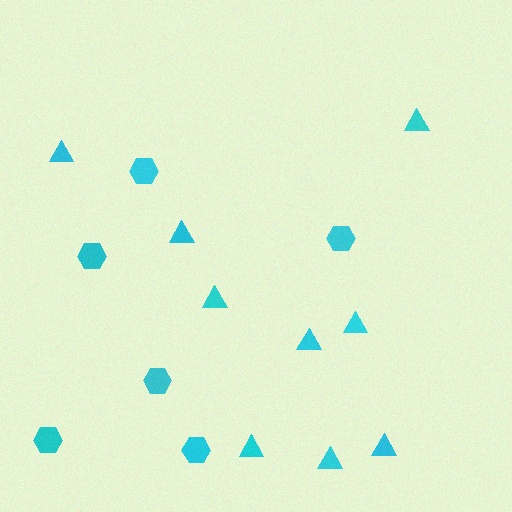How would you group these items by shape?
There are 2 groups: one group of hexagons (6) and one group of triangles (9).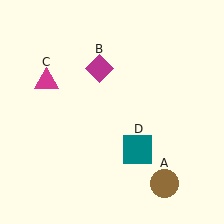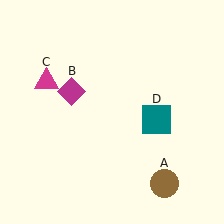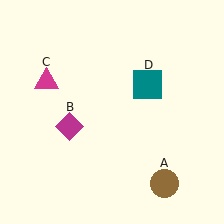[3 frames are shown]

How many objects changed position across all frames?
2 objects changed position: magenta diamond (object B), teal square (object D).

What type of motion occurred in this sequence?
The magenta diamond (object B), teal square (object D) rotated counterclockwise around the center of the scene.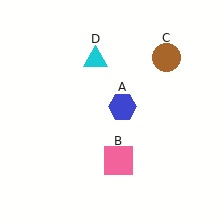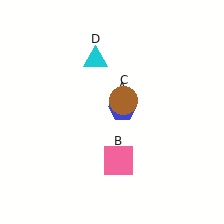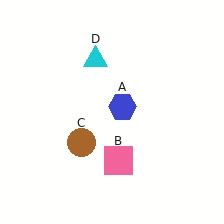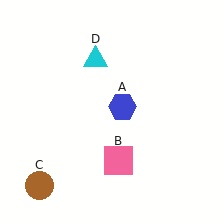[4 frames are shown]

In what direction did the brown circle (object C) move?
The brown circle (object C) moved down and to the left.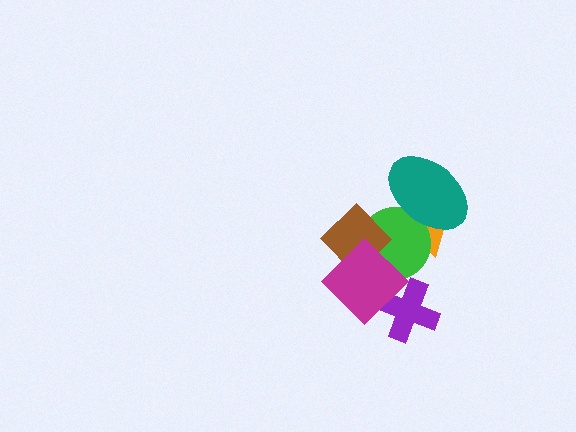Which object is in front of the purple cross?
The magenta diamond is in front of the purple cross.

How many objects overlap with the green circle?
4 objects overlap with the green circle.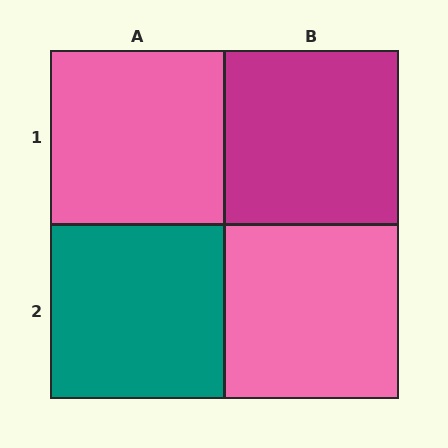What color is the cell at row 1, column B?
Magenta.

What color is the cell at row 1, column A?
Pink.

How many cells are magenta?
1 cell is magenta.